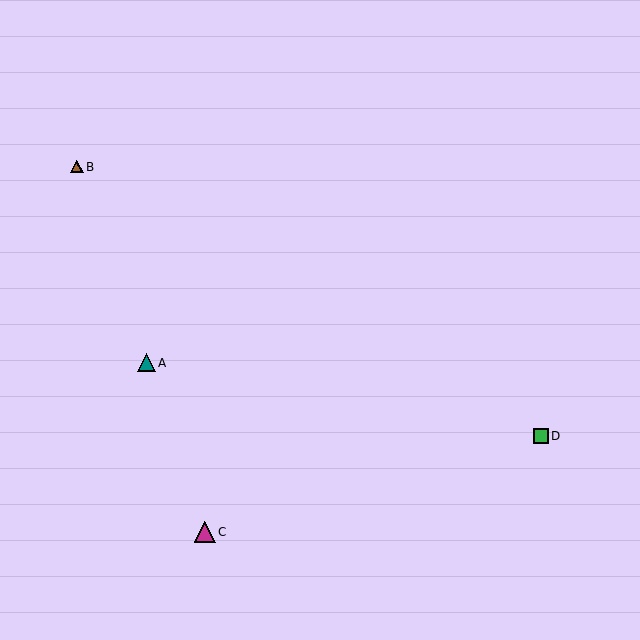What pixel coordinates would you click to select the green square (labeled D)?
Click at (541, 436) to select the green square D.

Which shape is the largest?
The magenta triangle (labeled C) is the largest.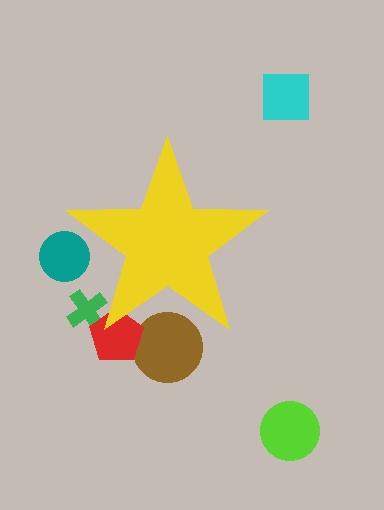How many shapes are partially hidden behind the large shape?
4 shapes are partially hidden.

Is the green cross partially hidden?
Yes, the green cross is partially hidden behind the yellow star.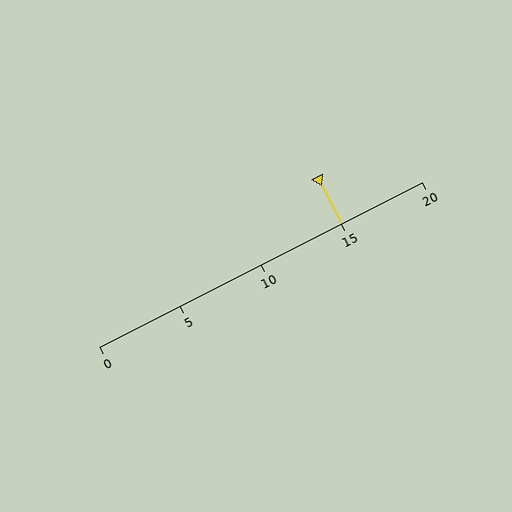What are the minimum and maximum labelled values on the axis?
The axis runs from 0 to 20.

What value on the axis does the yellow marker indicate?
The marker indicates approximately 15.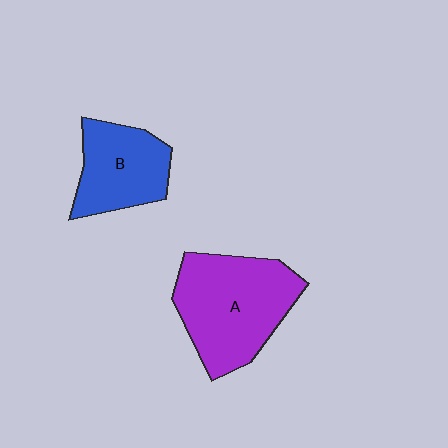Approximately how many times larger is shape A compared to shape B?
Approximately 1.5 times.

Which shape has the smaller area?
Shape B (blue).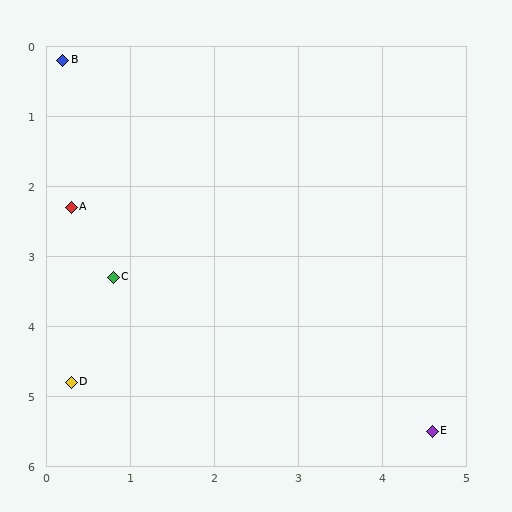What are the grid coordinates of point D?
Point D is at approximately (0.3, 4.8).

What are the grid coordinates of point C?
Point C is at approximately (0.8, 3.3).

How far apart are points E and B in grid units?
Points E and B are about 6.9 grid units apart.